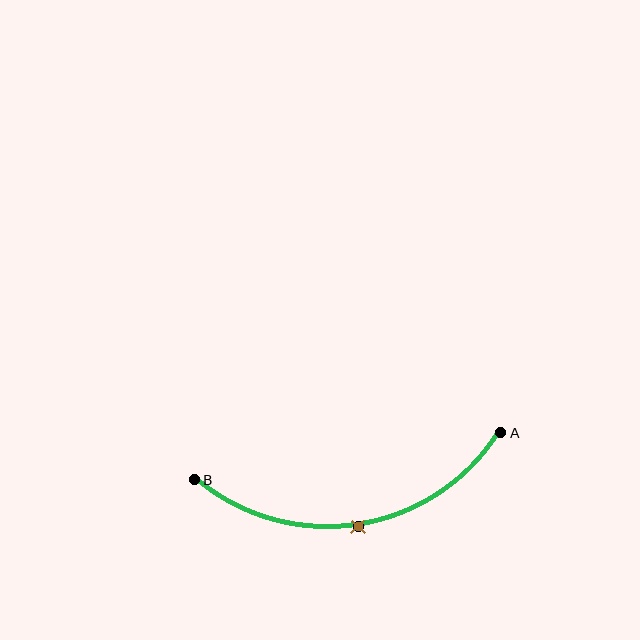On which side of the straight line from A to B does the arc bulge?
The arc bulges below the straight line connecting A and B.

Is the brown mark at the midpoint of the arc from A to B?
Yes. The brown mark lies on the arc at equal arc-length from both A and B — it is the arc midpoint.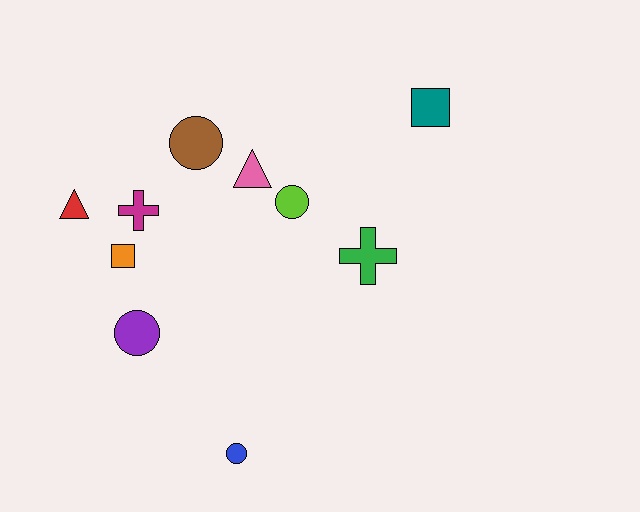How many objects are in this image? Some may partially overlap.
There are 10 objects.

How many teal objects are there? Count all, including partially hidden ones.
There is 1 teal object.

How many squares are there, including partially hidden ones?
There are 2 squares.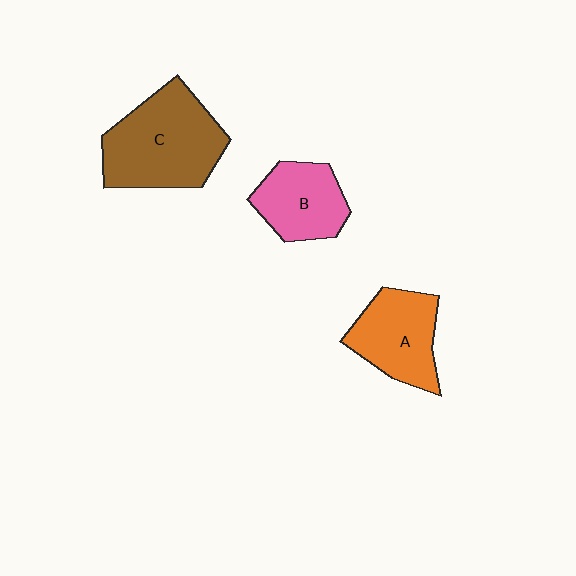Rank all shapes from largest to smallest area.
From largest to smallest: C (brown), A (orange), B (pink).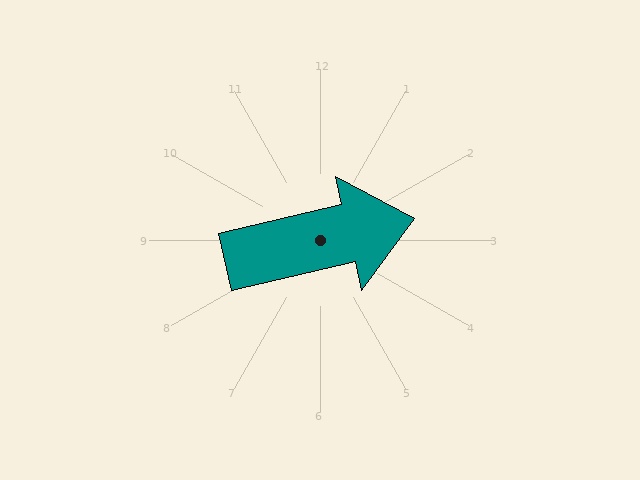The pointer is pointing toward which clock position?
Roughly 3 o'clock.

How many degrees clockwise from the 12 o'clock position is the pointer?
Approximately 77 degrees.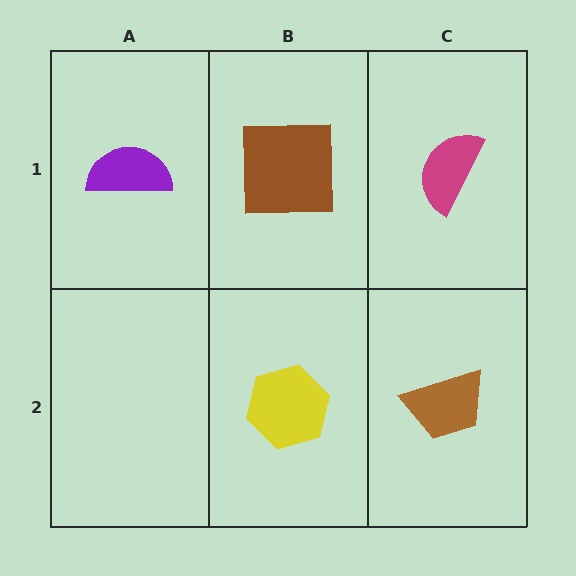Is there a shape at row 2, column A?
No, that cell is empty.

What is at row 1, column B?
A brown square.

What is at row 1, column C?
A magenta semicircle.